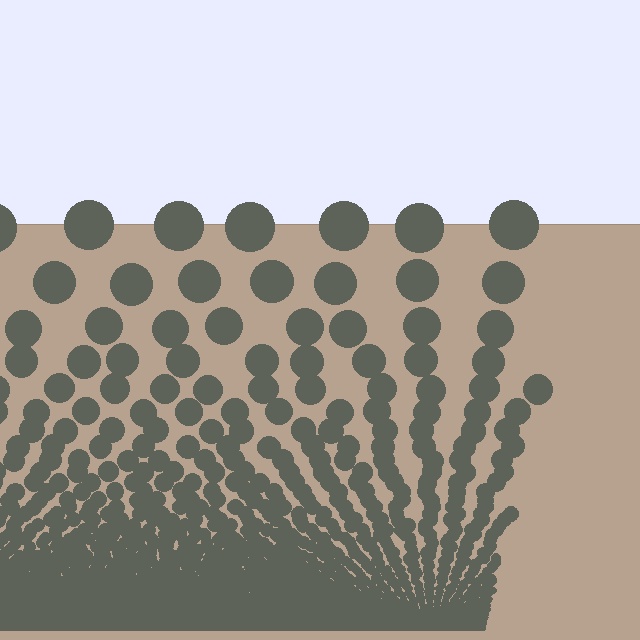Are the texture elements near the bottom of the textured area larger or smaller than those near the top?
Smaller. The gradient is inverted — elements near the bottom are smaller and denser.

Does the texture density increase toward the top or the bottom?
Density increases toward the bottom.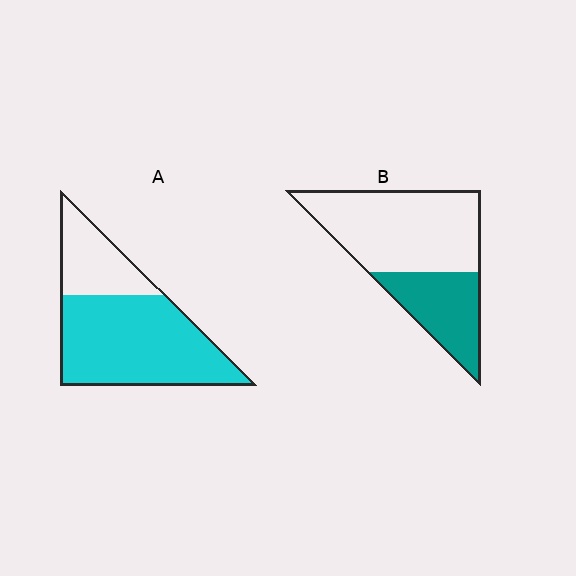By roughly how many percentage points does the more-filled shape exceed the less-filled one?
By roughly 35 percentage points (A over B).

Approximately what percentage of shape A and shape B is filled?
A is approximately 70% and B is approximately 35%.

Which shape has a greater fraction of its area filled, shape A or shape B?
Shape A.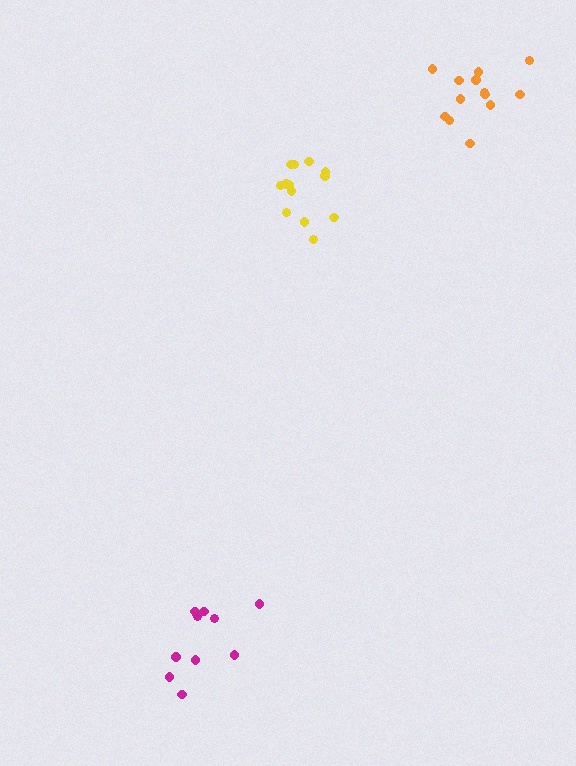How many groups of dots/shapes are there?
There are 3 groups.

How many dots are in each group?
Group 1: 13 dots, Group 2: 13 dots, Group 3: 11 dots (37 total).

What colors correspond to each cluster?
The clusters are colored: yellow, orange, magenta.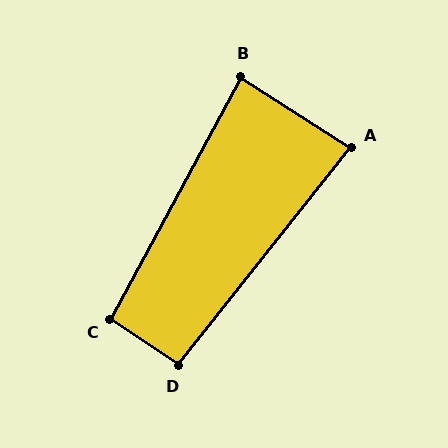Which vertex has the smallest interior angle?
A, at approximately 84 degrees.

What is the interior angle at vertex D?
Approximately 94 degrees (approximately right).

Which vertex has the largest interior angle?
C, at approximately 96 degrees.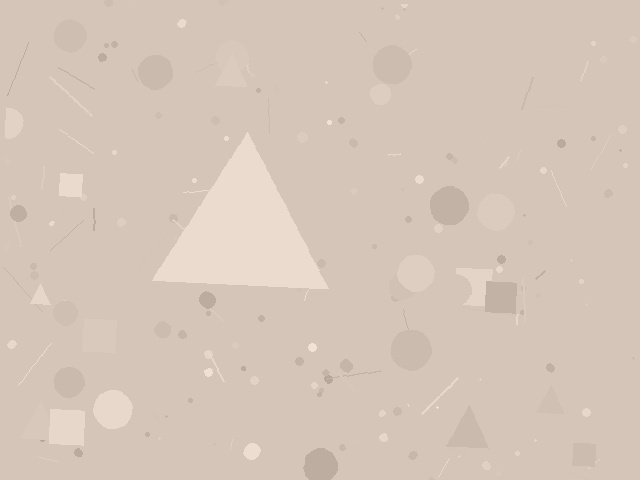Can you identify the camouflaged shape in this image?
The camouflaged shape is a triangle.